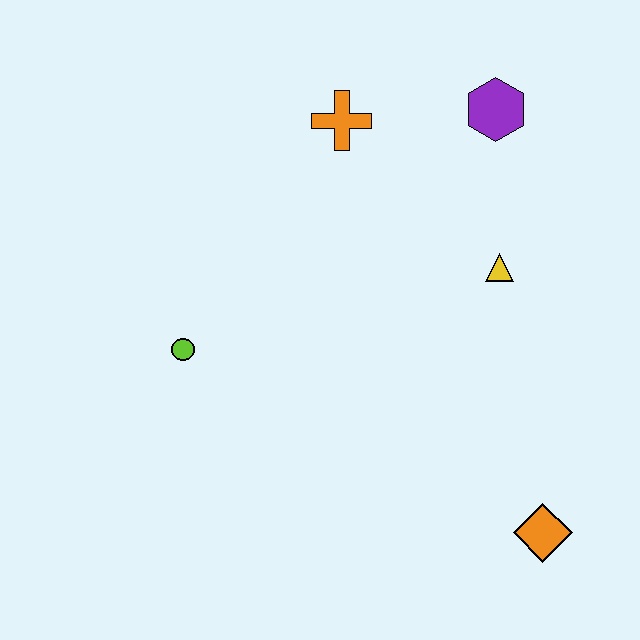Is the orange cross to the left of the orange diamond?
Yes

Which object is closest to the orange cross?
The purple hexagon is closest to the orange cross.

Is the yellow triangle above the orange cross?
No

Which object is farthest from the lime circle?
The orange diamond is farthest from the lime circle.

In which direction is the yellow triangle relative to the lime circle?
The yellow triangle is to the right of the lime circle.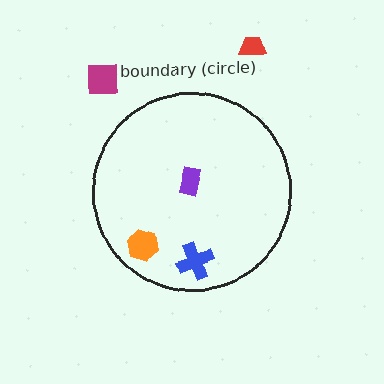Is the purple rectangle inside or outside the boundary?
Inside.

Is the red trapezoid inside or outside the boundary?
Outside.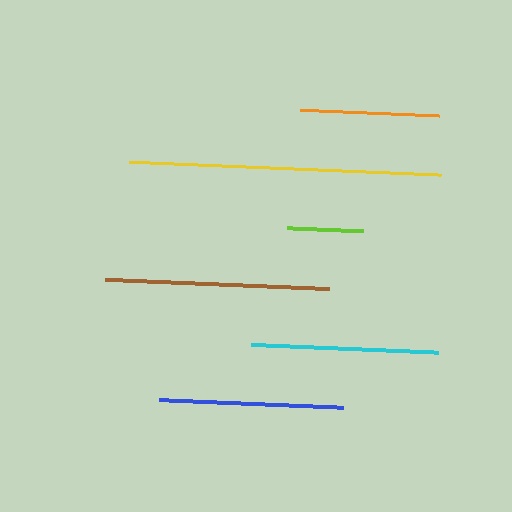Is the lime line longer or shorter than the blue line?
The blue line is longer than the lime line.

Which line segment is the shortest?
The lime line is the shortest at approximately 75 pixels.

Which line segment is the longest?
The yellow line is the longest at approximately 312 pixels.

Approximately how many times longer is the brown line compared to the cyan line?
The brown line is approximately 1.2 times the length of the cyan line.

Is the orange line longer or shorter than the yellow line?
The yellow line is longer than the orange line.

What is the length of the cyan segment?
The cyan segment is approximately 187 pixels long.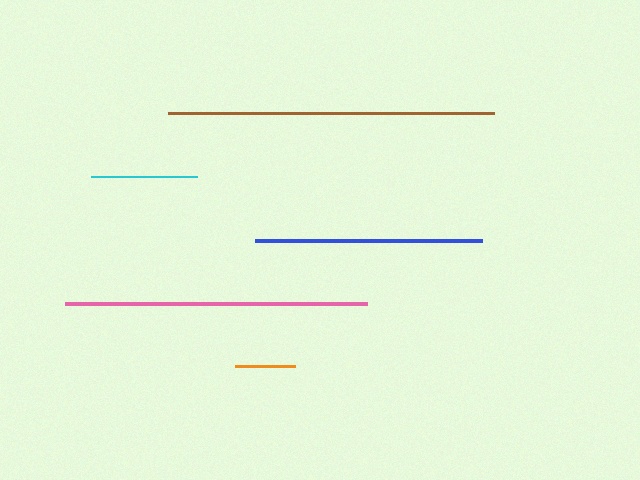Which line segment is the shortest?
The orange line is the shortest at approximately 60 pixels.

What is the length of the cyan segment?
The cyan segment is approximately 106 pixels long.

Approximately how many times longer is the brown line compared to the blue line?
The brown line is approximately 1.4 times the length of the blue line.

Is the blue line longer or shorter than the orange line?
The blue line is longer than the orange line.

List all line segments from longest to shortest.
From longest to shortest: brown, pink, blue, cyan, orange.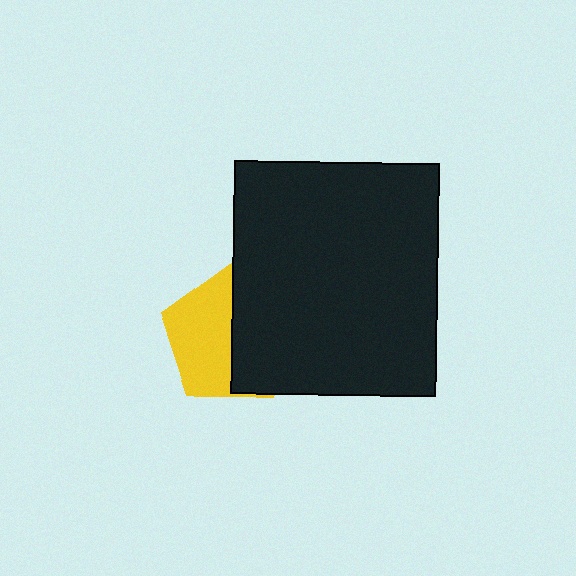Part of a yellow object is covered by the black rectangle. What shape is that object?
It is a pentagon.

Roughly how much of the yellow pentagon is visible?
About half of it is visible (roughly 50%).